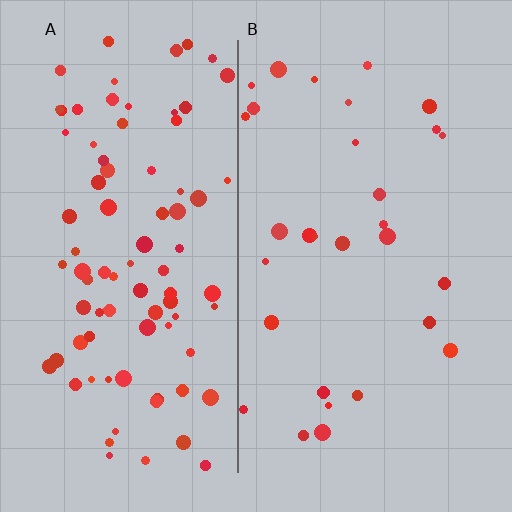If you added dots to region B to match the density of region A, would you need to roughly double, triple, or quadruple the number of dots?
Approximately triple.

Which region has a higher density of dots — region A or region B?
A (the left).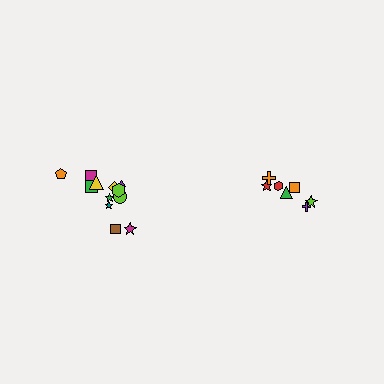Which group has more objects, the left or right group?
The left group.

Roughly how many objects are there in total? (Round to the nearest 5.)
Roughly 20 objects in total.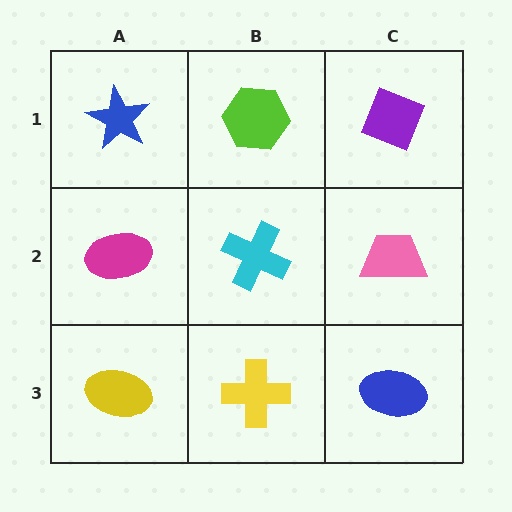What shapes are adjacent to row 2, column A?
A blue star (row 1, column A), a yellow ellipse (row 3, column A), a cyan cross (row 2, column B).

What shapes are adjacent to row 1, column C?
A pink trapezoid (row 2, column C), a lime hexagon (row 1, column B).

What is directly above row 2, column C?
A purple diamond.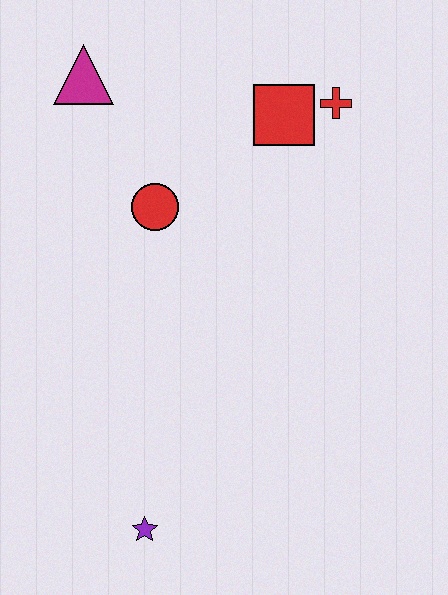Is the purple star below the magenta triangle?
Yes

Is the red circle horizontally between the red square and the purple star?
Yes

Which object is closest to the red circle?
The magenta triangle is closest to the red circle.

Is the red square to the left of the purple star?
No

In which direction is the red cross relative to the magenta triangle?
The red cross is to the right of the magenta triangle.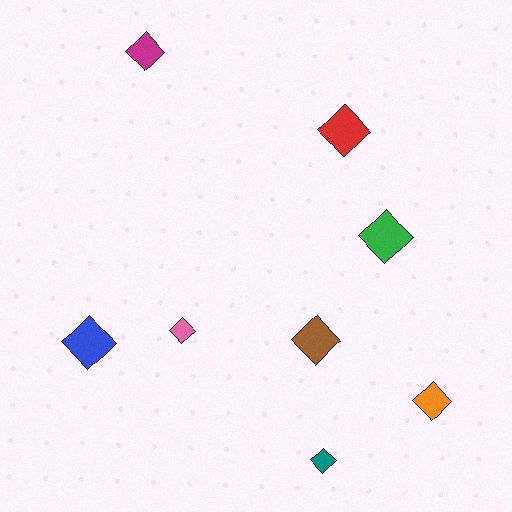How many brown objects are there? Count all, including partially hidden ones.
There is 1 brown object.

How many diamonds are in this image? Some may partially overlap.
There are 8 diamonds.